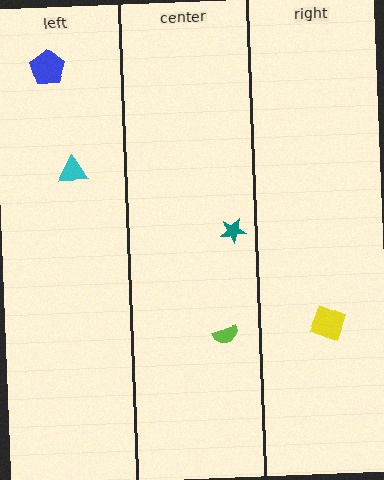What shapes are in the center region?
The teal star, the lime semicircle.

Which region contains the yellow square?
The right region.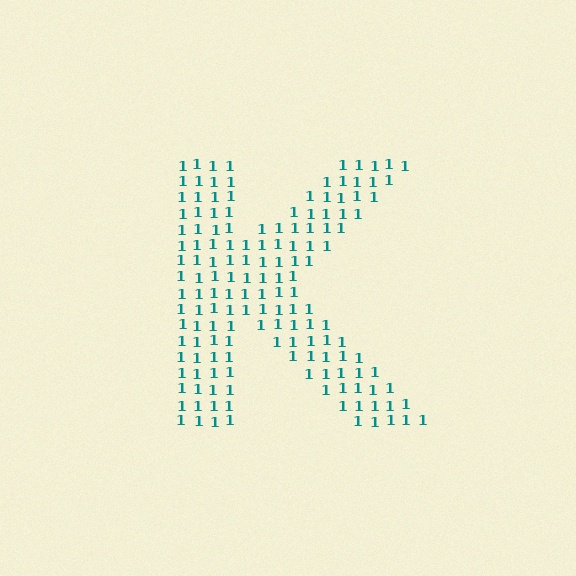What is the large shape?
The large shape is the letter K.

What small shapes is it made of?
It is made of small digit 1's.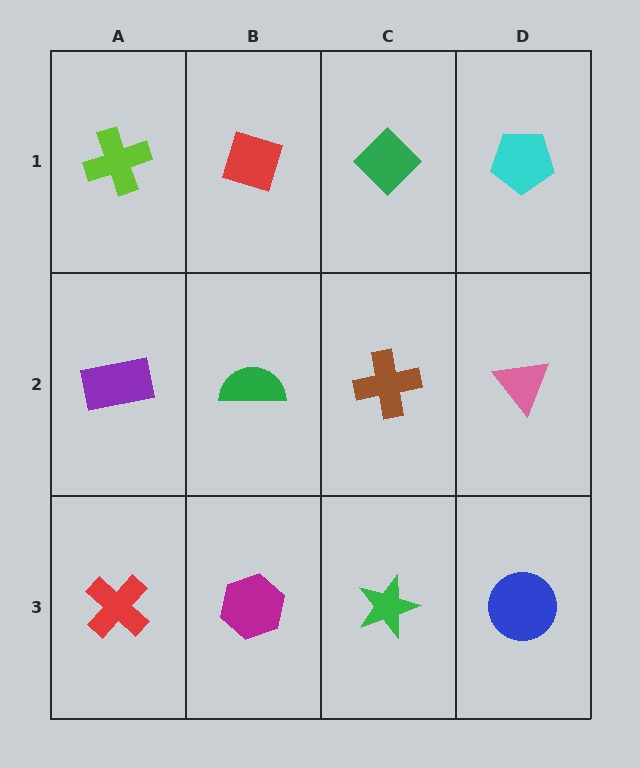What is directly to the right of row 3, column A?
A magenta hexagon.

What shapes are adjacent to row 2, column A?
A lime cross (row 1, column A), a red cross (row 3, column A), a green semicircle (row 2, column B).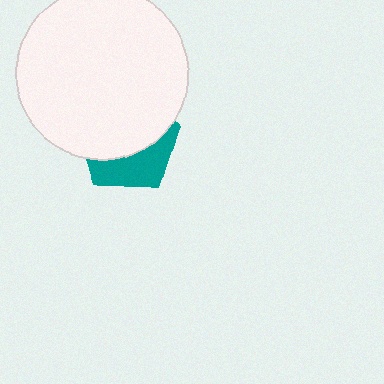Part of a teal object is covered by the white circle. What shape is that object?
It is a pentagon.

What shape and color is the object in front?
The object in front is a white circle.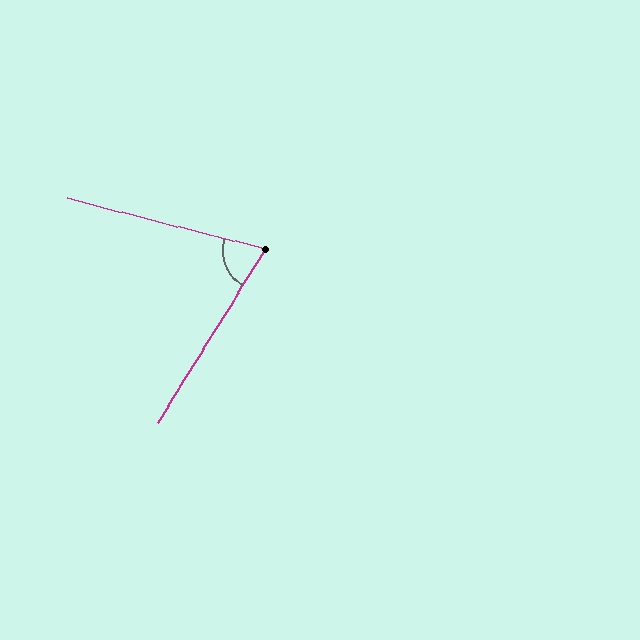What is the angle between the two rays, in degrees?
Approximately 73 degrees.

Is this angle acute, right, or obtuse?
It is acute.